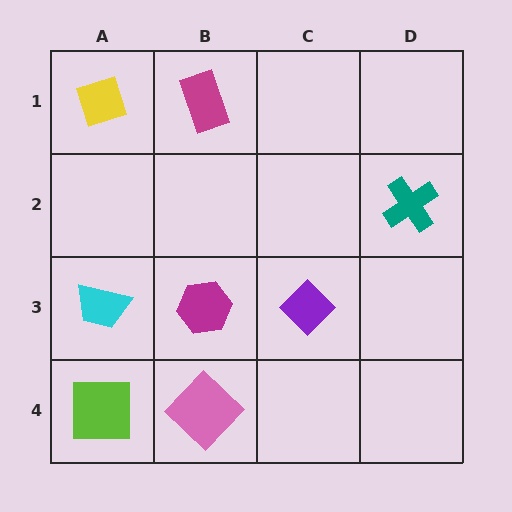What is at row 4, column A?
A lime square.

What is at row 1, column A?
A yellow diamond.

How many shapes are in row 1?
2 shapes.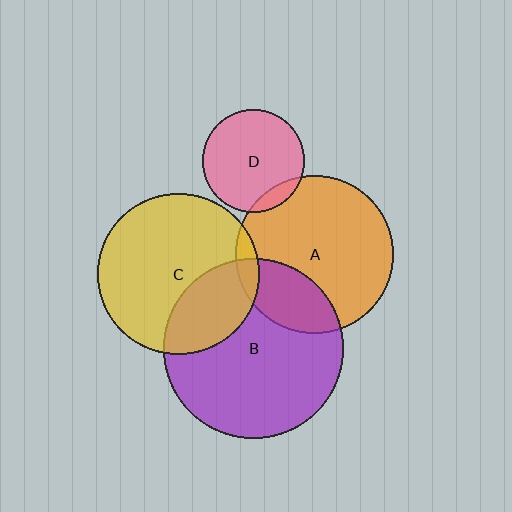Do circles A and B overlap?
Yes.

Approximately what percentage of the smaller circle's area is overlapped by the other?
Approximately 25%.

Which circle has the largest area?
Circle B (purple).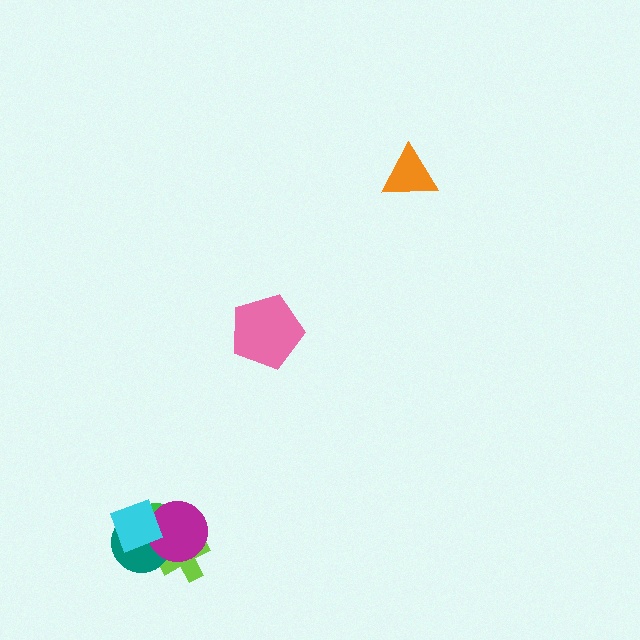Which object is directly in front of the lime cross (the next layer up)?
The teal circle is directly in front of the lime cross.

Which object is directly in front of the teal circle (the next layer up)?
The green ellipse is directly in front of the teal circle.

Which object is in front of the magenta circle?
The cyan diamond is in front of the magenta circle.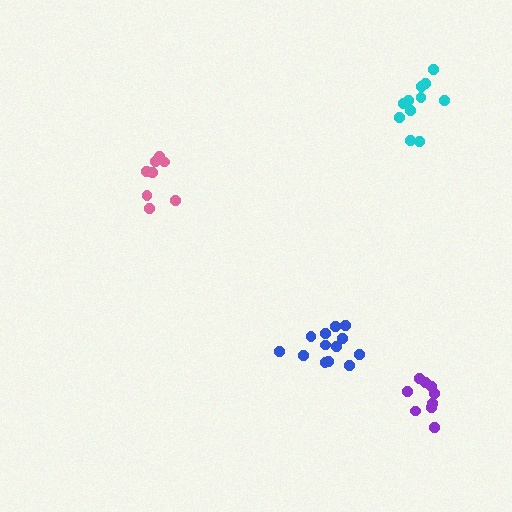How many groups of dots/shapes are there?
There are 4 groups.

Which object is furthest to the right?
The purple cluster is rightmost.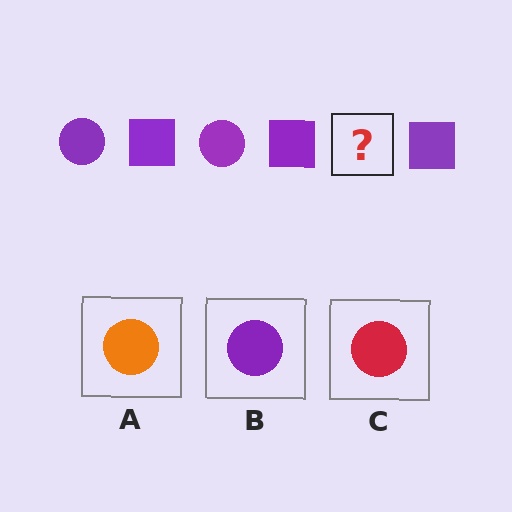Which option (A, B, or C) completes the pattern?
B.